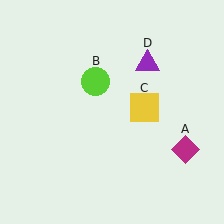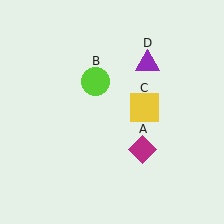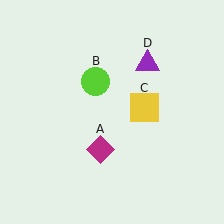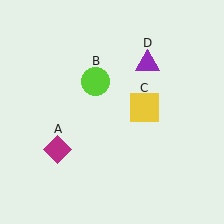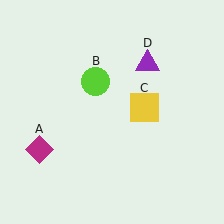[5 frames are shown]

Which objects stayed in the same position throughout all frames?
Lime circle (object B) and yellow square (object C) and purple triangle (object D) remained stationary.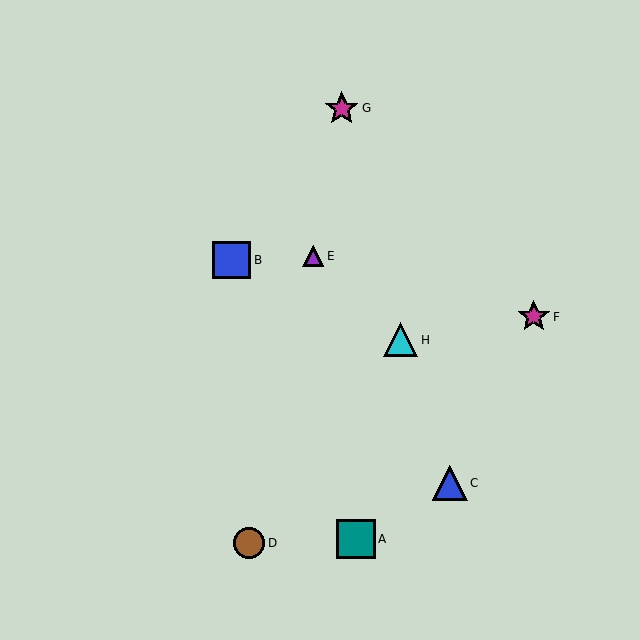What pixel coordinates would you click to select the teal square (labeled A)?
Click at (356, 539) to select the teal square A.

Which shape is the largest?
The teal square (labeled A) is the largest.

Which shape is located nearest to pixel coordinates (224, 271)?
The blue square (labeled B) at (232, 260) is nearest to that location.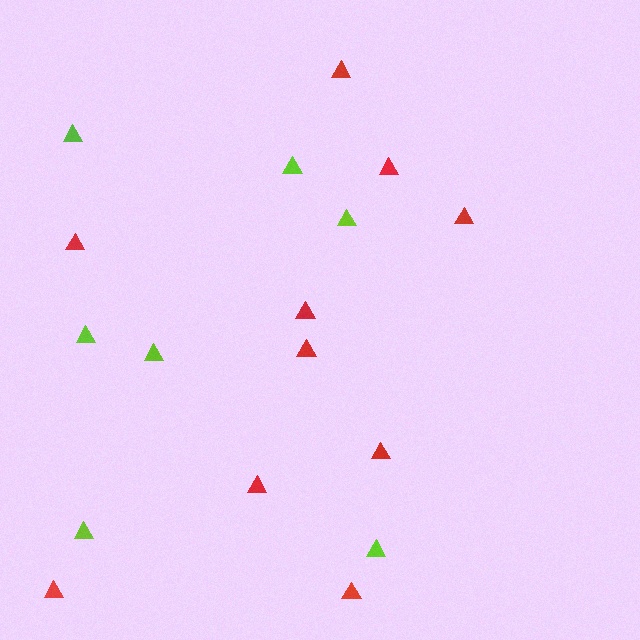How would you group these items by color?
There are 2 groups: one group of lime triangles (7) and one group of red triangles (10).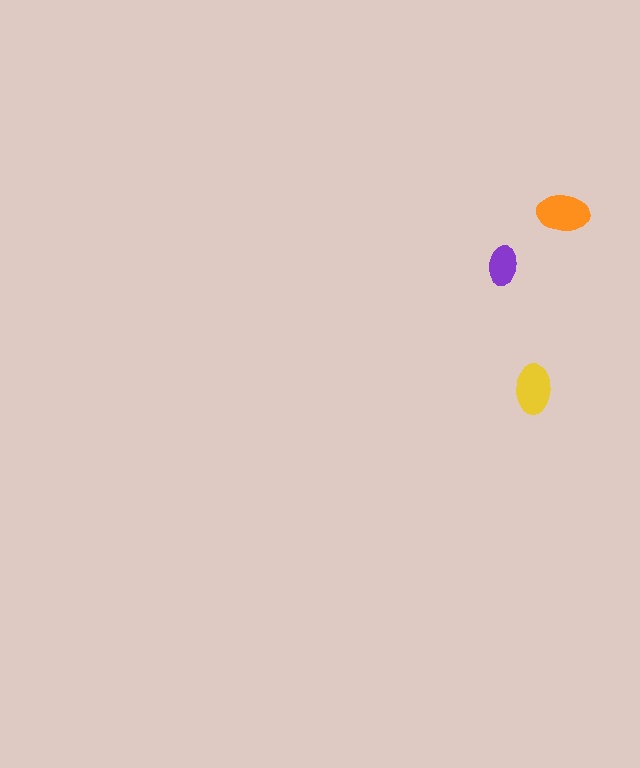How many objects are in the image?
There are 3 objects in the image.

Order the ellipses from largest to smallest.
the orange one, the yellow one, the purple one.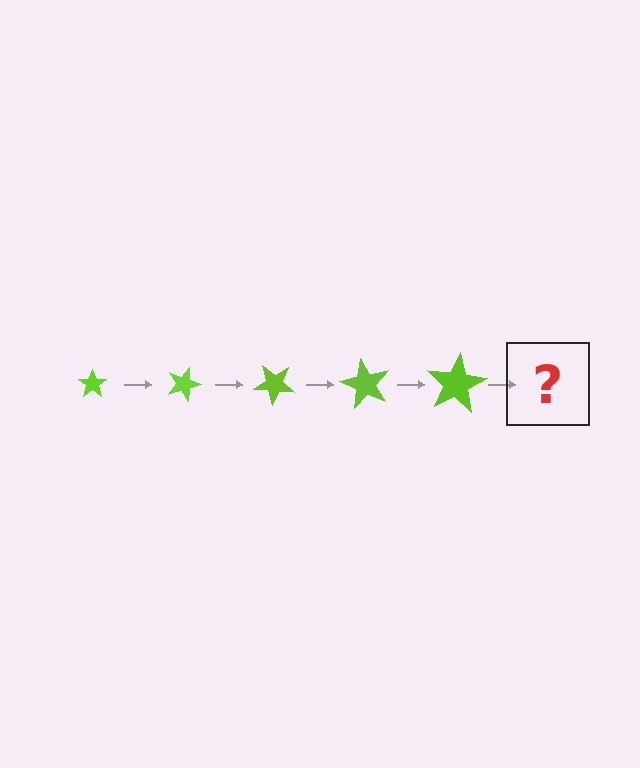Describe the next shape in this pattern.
It should be a star, larger than the previous one and rotated 100 degrees from the start.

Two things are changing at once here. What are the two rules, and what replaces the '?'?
The two rules are that the star grows larger each step and it rotates 20 degrees each step. The '?' should be a star, larger than the previous one and rotated 100 degrees from the start.